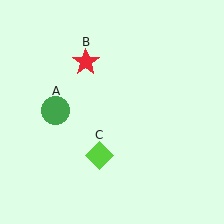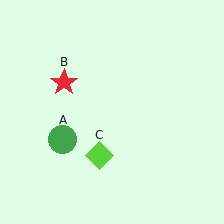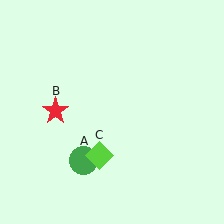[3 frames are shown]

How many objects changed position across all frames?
2 objects changed position: green circle (object A), red star (object B).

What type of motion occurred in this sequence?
The green circle (object A), red star (object B) rotated counterclockwise around the center of the scene.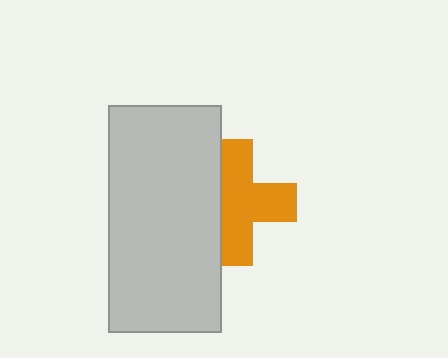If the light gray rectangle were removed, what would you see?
You would see the complete orange cross.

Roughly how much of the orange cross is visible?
Most of it is visible (roughly 68%).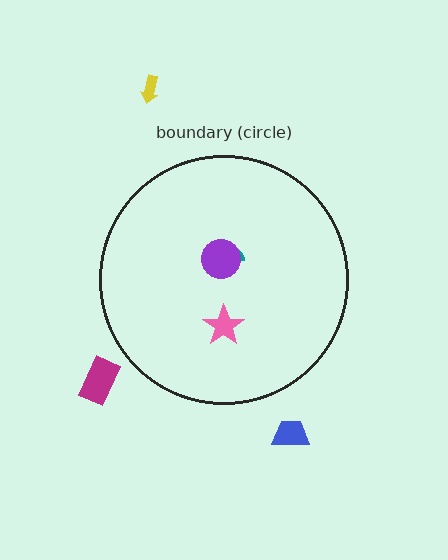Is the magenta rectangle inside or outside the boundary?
Outside.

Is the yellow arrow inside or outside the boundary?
Outside.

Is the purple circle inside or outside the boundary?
Inside.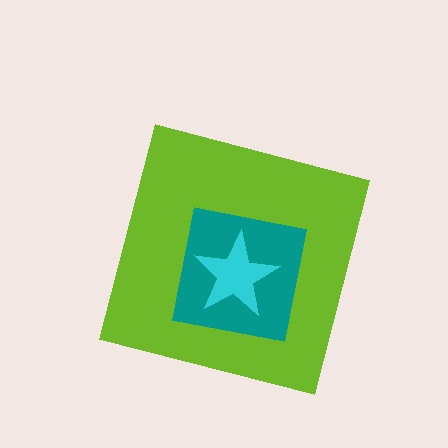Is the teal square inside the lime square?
Yes.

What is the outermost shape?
The lime square.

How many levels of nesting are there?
3.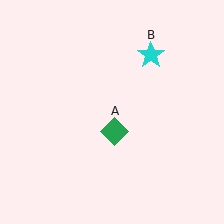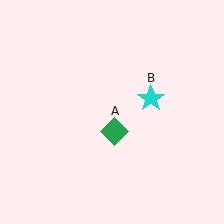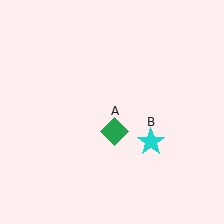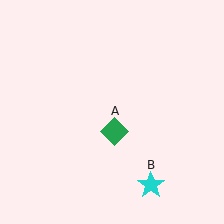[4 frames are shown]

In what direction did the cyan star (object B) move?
The cyan star (object B) moved down.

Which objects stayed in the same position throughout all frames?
Green diamond (object A) remained stationary.